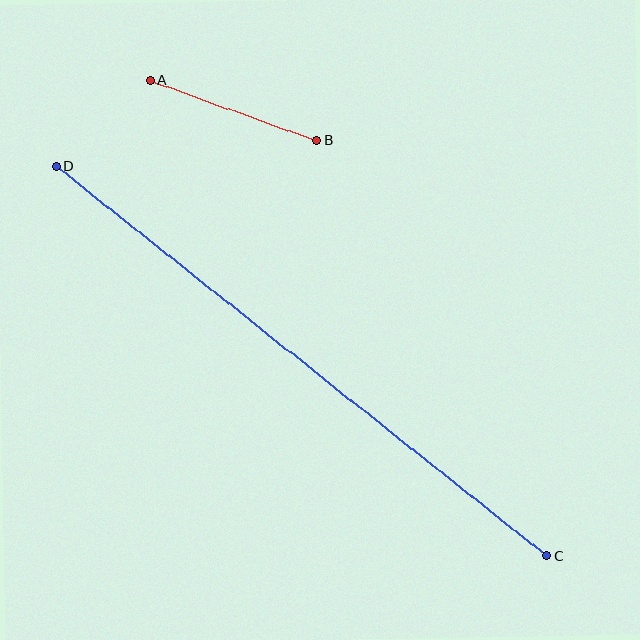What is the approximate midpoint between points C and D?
The midpoint is at approximately (302, 361) pixels.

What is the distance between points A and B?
The distance is approximately 177 pixels.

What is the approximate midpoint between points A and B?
The midpoint is at approximately (234, 110) pixels.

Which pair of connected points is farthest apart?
Points C and D are farthest apart.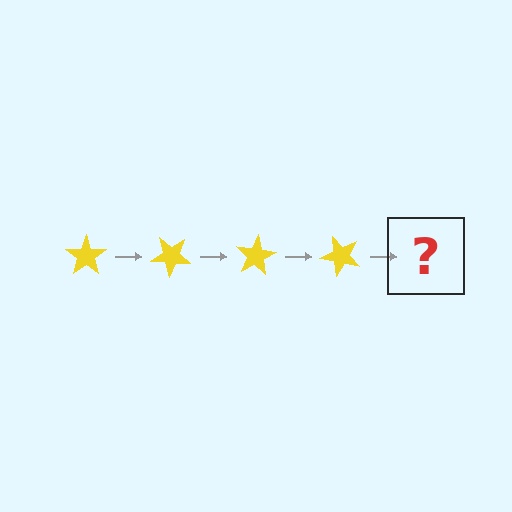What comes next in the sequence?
The next element should be a yellow star rotated 160 degrees.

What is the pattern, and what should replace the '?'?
The pattern is that the star rotates 40 degrees each step. The '?' should be a yellow star rotated 160 degrees.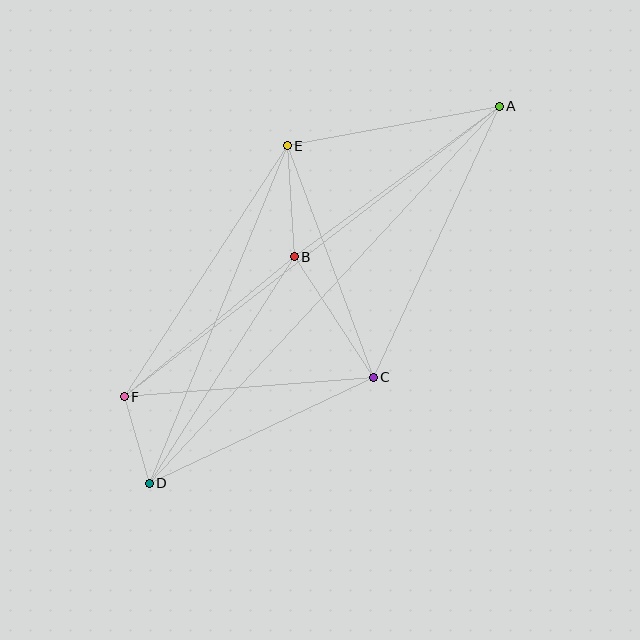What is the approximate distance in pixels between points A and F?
The distance between A and F is approximately 474 pixels.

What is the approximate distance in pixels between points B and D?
The distance between B and D is approximately 269 pixels.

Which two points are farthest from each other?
Points A and D are farthest from each other.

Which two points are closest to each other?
Points D and F are closest to each other.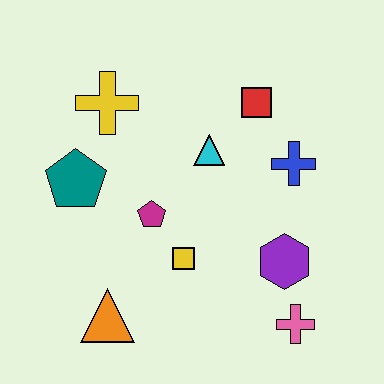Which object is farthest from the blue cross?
The orange triangle is farthest from the blue cross.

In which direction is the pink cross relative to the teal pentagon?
The pink cross is to the right of the teal pentagon.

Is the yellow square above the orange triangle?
Yes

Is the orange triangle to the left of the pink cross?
Yes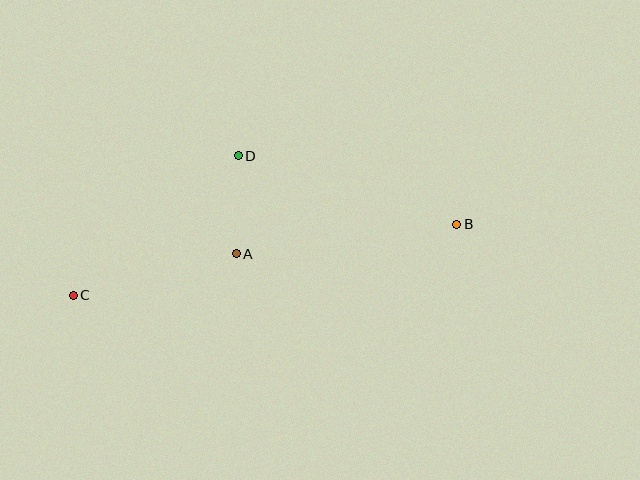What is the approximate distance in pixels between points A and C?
The distance between A and C is approximately 168 pixels.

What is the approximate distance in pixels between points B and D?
The distance between B and D is approximately 229 pixels.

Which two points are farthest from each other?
Points B and C are farthest from each other.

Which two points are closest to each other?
Points A and D are closest to each other.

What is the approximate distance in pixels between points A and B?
The distance between A and B is approximately 223 pixels.